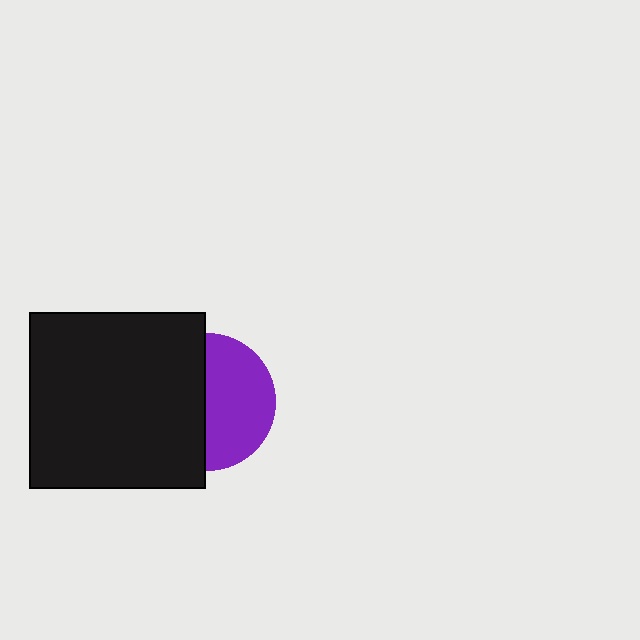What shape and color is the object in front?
The object in front is a black square.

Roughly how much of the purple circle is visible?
About half of it is visible (roughly 51%).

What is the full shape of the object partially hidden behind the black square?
The partially hidden object is a purple circle.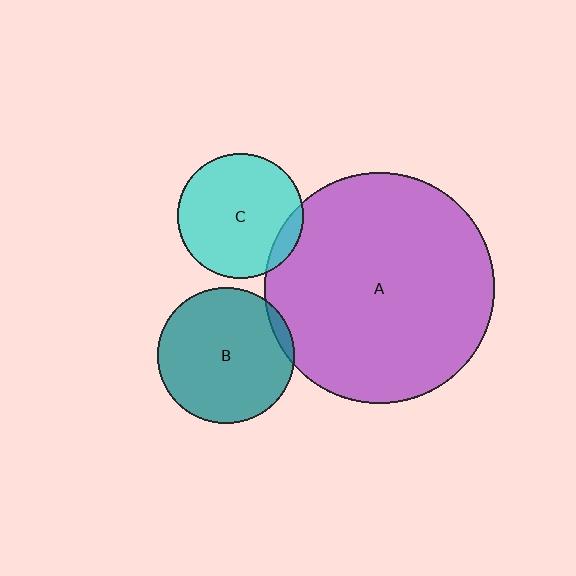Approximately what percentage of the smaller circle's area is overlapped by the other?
Approximately 5%.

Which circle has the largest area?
Circle A (purple).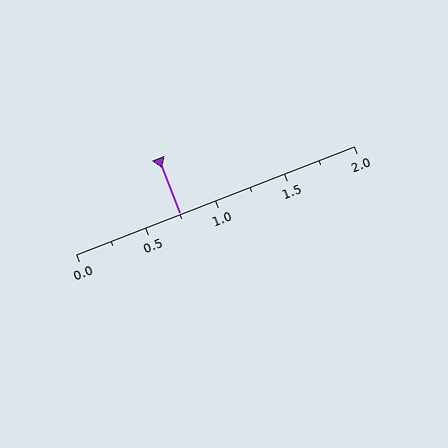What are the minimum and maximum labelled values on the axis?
The axis runs from 0.0 to 2.0.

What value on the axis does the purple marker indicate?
The marker indicates approximately 0.75.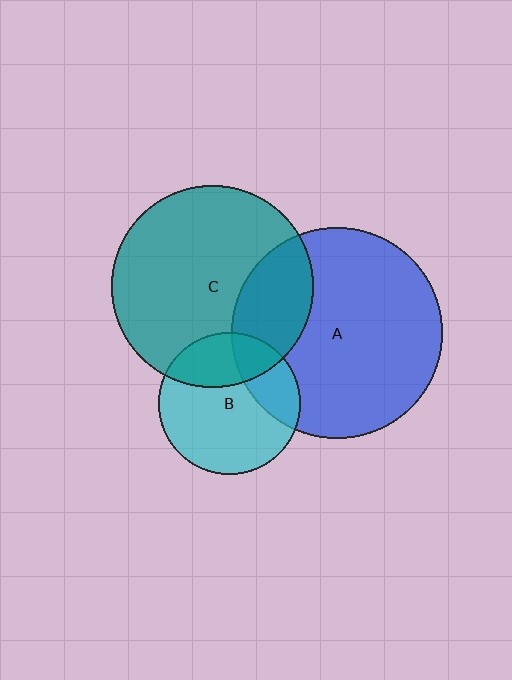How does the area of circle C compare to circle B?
Approximately 2.0 times.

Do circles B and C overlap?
Yes.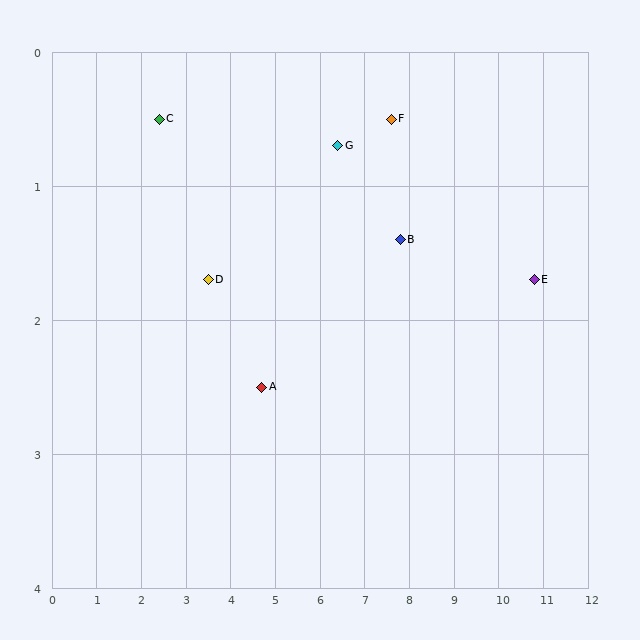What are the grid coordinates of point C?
Point C is at approximately (2.4, 0.5).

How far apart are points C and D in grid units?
Points C and D are about 1.6 grid units apart.